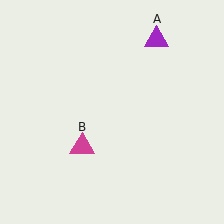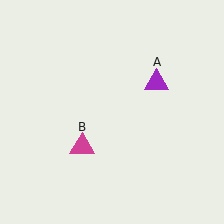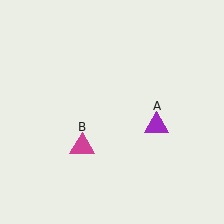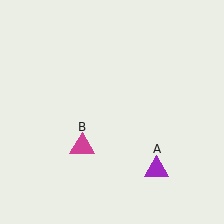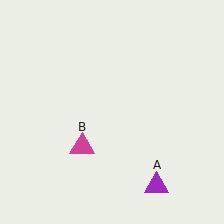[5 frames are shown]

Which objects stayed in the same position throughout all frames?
Magenta triangle (object B) remained stationary.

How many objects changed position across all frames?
1 object changed position: purple triangle (object A).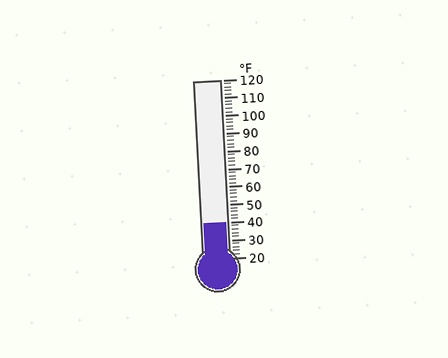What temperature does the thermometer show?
The thermometer shows approximately 40°F.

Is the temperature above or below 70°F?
The temperature is below 70°F.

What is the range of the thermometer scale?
The thermometer scale ranges from 20°F to 120°F.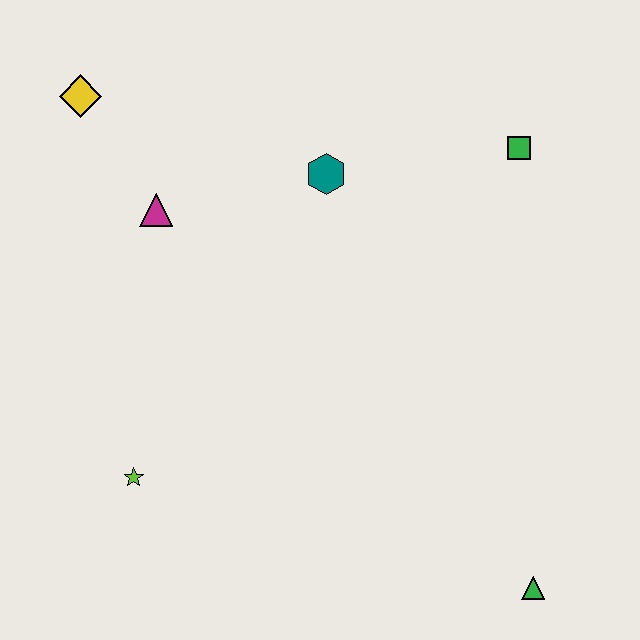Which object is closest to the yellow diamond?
The magenta triangle is closest to the yellow diamond.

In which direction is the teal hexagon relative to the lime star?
The teal hexagon is above the lime star.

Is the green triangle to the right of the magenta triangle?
Yes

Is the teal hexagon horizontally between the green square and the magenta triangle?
Yes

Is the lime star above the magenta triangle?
No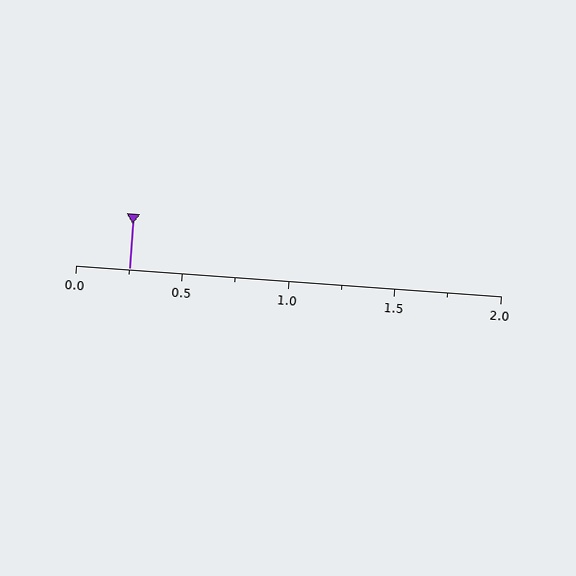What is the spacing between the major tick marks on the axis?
The major ticks are spaced 0.5 apart.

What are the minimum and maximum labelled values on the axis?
The axis runs from 0.0 to 2.0.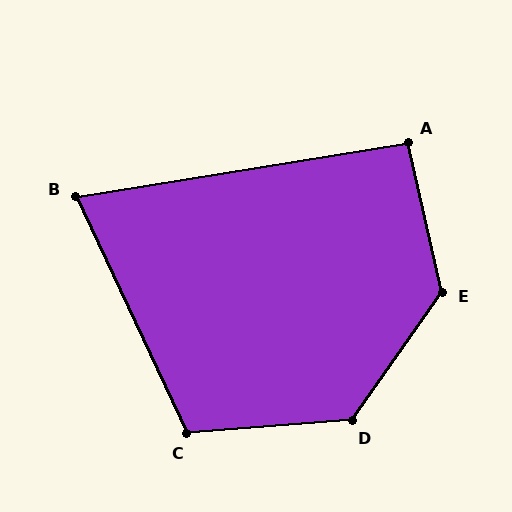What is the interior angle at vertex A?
Approximately 94 degrees (approximately right).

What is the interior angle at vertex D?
Approximately 130 degrees (obtuse).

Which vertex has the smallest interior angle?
B, at approximately 74 degrees.